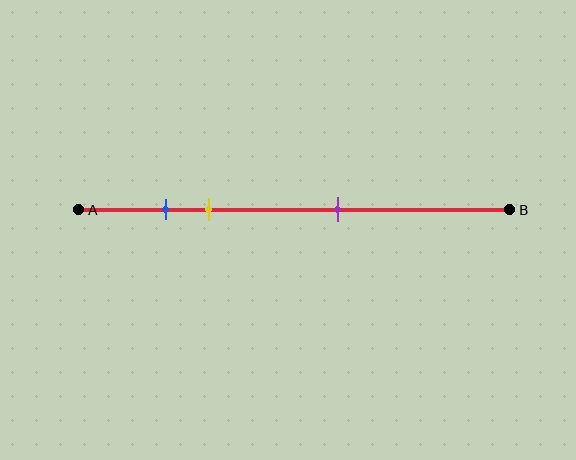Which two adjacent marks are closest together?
The blue and yellow marks are the closest adjacent pair.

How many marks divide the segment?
There are 3 marks dividing the segment.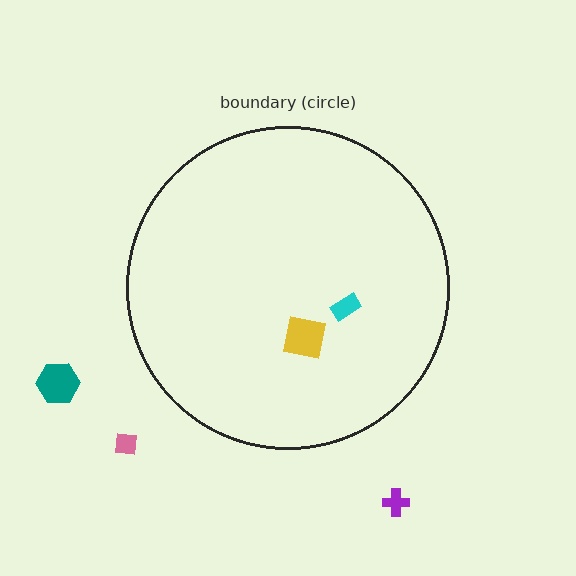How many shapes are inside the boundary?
2 inside, 3 outside.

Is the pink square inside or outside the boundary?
Outside.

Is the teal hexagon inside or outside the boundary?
Outside.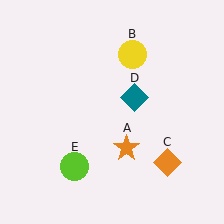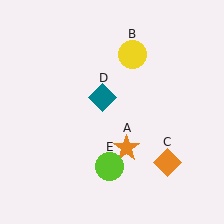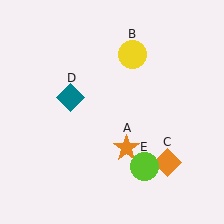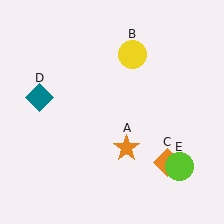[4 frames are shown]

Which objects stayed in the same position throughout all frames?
Orange star (object A) and yellow circle (object B) and orange diamond (object C) remained stationary.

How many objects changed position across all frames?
2 objects changed position: teal diamond (object D), lime circle (object E).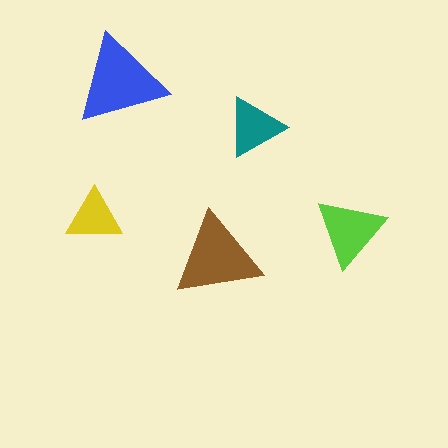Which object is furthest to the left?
The yellow triangle is leftmost.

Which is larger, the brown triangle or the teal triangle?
The brown one.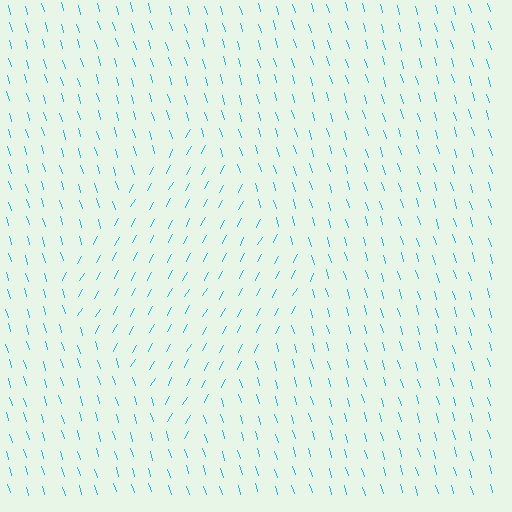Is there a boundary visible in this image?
Yes, there is a texture boundary formed by a change in line orientation.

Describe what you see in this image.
The image is filled with small cyan line segments. A diamond region in the image has lines oriented differently from the surrounding lines, creating a visible texture boundary.